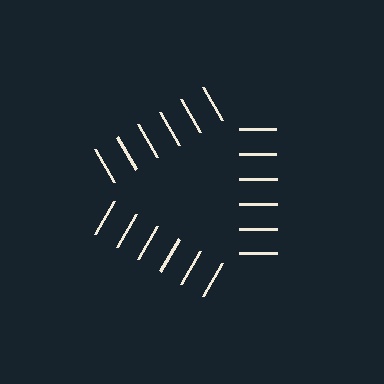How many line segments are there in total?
18 — 6 along each of the 3 edges.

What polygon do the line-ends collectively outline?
An illusory triangle — the line segments terminate on its edges but no continuous stroke is drawn.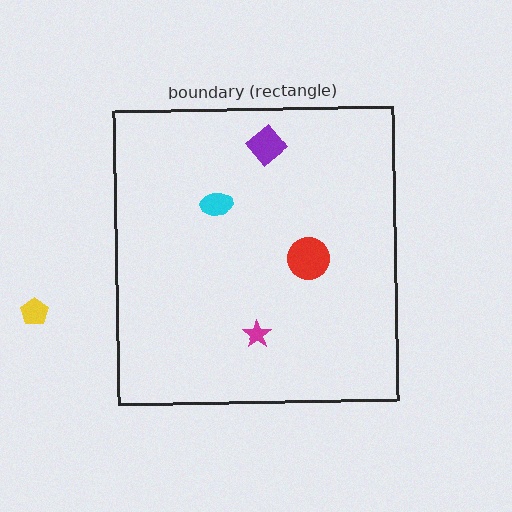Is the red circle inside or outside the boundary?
Inside.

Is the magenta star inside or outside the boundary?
Inside.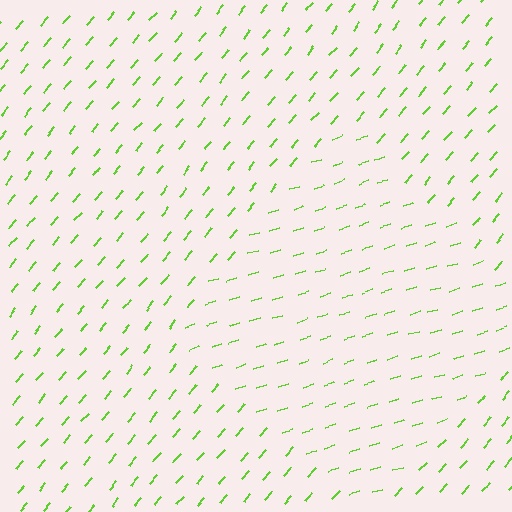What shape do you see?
I see a diamond.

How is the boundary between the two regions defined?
The boundary is defined purely by a change in line orientation (approximately 31 degrees difference). All lines are the same color and thickness.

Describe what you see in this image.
The image is filled with small lime line segments. A diamond region in the image has lines oriented differently from the surrounding lines, creating a visible texture boundary.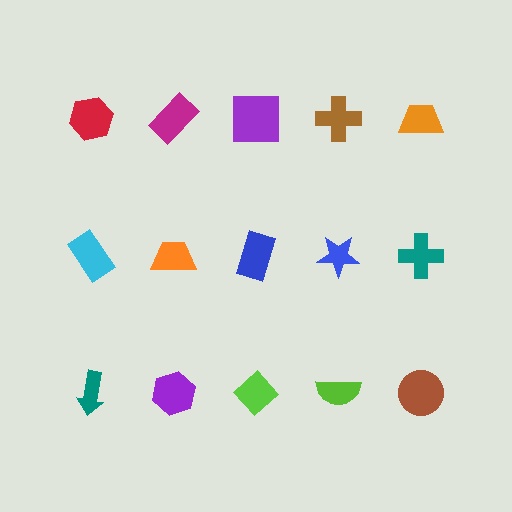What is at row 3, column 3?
A lime diamond.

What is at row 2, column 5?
A teal cross.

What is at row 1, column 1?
A red hexagon.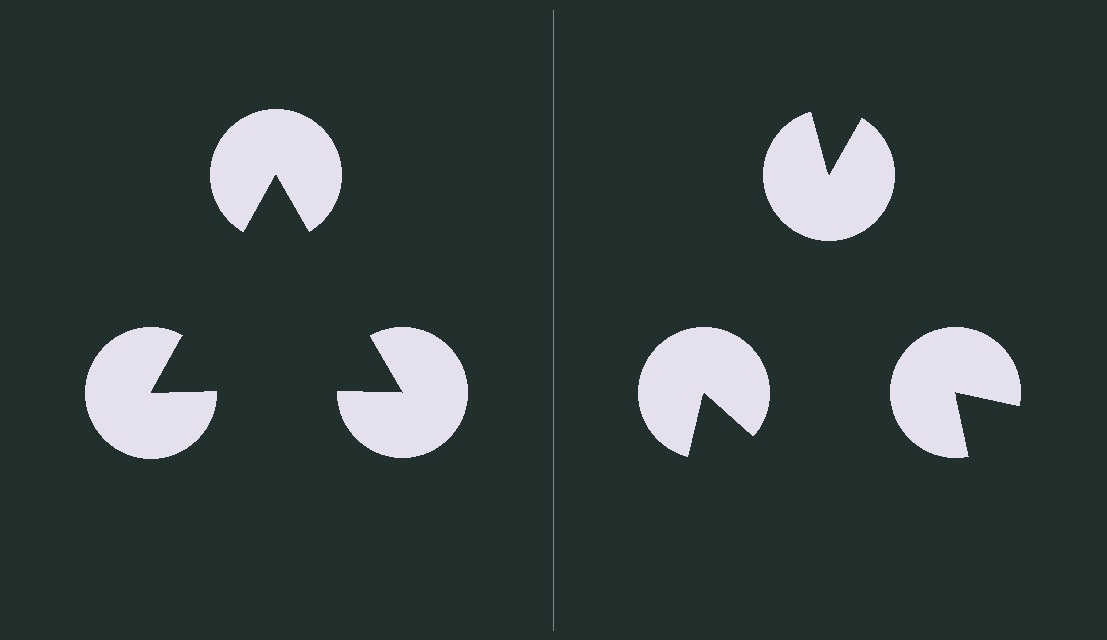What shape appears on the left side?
An illusory triangle.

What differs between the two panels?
The pac-man discs are positioned identically on both sides; only the wedge orientations differ. On the left they align to a triangle; on the right they are misaligned.